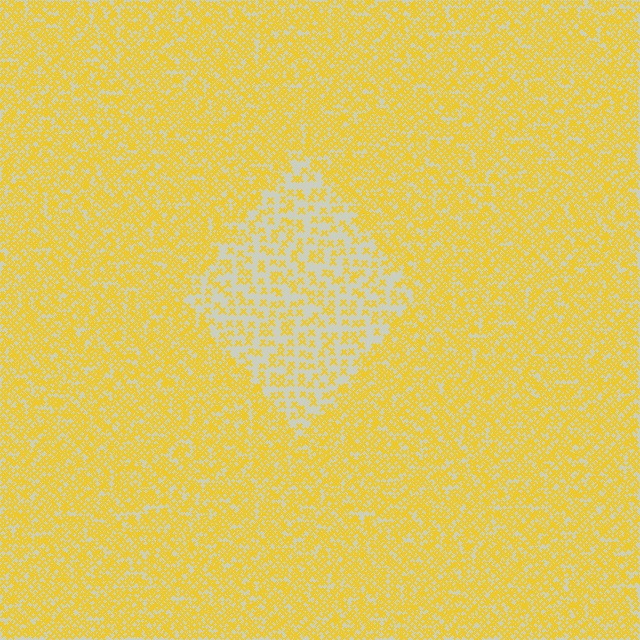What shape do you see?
I see a diamond.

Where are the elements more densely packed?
The elements are more densely packed outside the diamond boundary.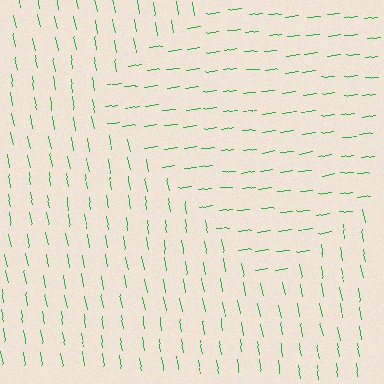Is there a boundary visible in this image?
Yes, there is a texture boundary formed by a change in line orientation.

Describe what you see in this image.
The image is filled with small green line segments. A diamond region in the image has lines oriented differently from the surrounding lines, creating a visible texture boundary.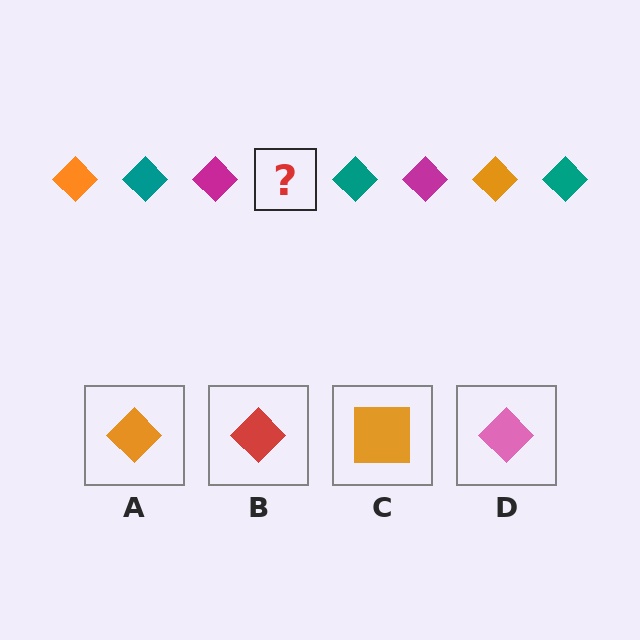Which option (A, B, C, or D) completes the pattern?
A.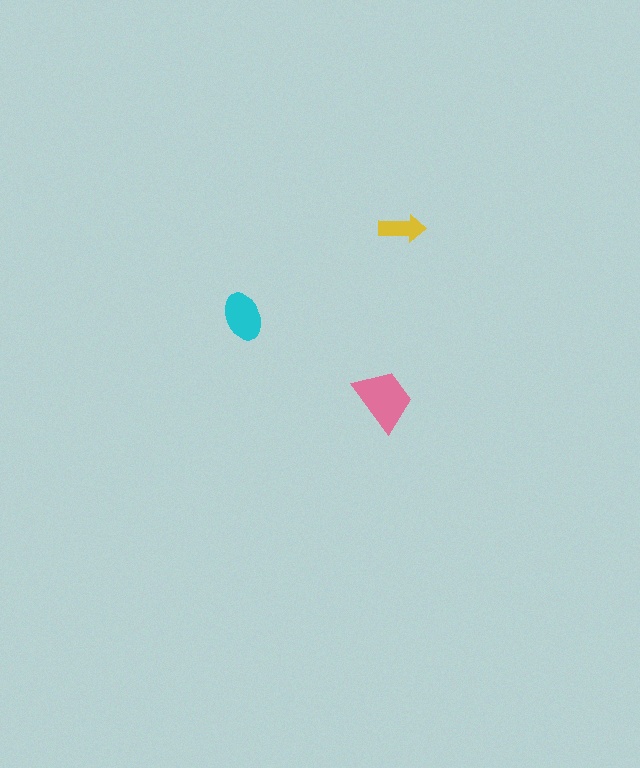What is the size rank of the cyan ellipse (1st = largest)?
2nd.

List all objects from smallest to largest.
The yellow arrow, the cyan ellipse, the pink trapezoid.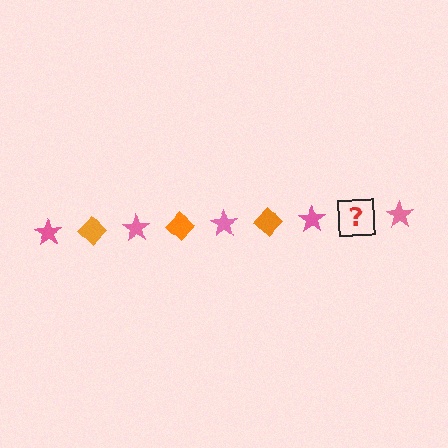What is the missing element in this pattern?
The missing element is an orange diamond.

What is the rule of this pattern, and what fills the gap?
The rule is that the pattern alternates between pink star and orange diamond. The gap should be filled with an orange diamond.